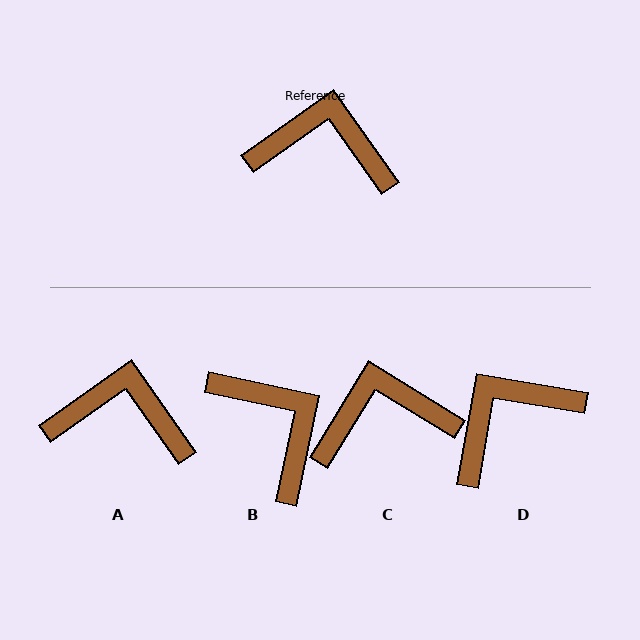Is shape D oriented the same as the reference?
No, it is off by about 45 degrees.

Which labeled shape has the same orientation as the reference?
A.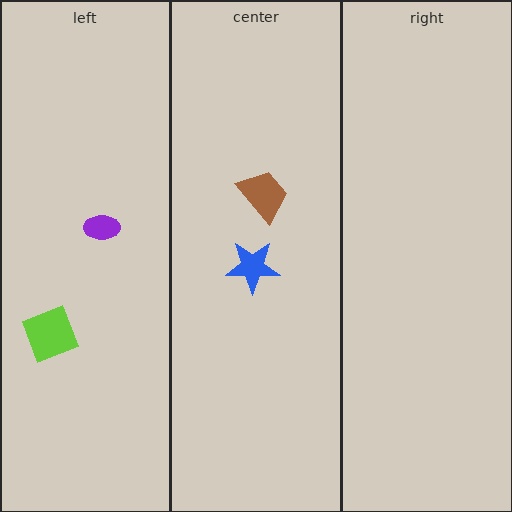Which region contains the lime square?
The left region.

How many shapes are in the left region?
2.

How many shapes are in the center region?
2.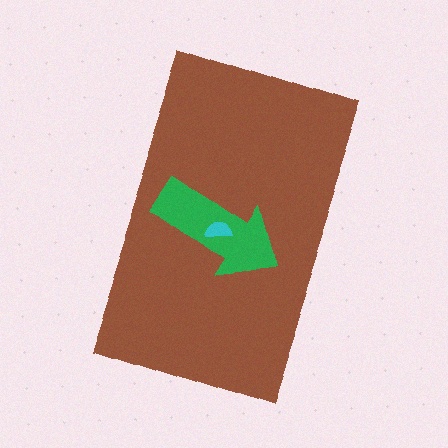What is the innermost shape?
The cyan semicircle.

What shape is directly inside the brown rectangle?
The green arrow.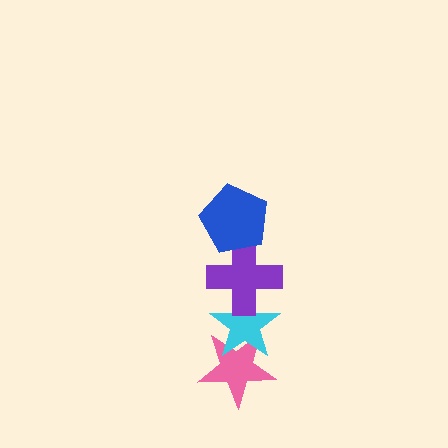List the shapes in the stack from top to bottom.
From top to bottom: the blue pentagon, the purple cross, the cyan star, the pink star.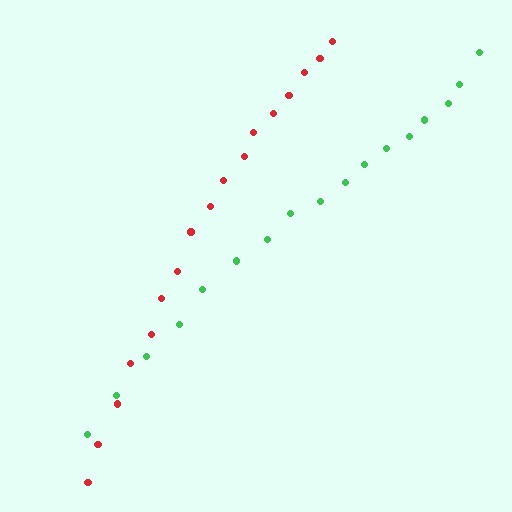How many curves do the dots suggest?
There are 2 distinct paths.